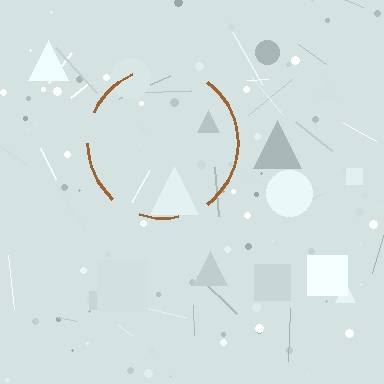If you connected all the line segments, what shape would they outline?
They would outline a circle.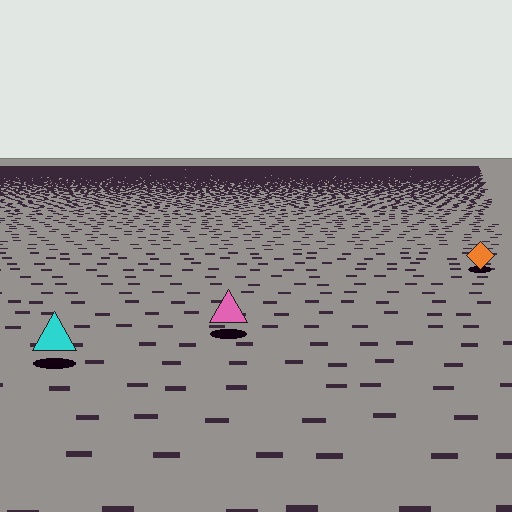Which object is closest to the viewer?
The cyan triangle is closest. The texture marks near it are larger and more spread out.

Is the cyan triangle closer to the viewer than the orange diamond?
Yes. The cyan triangle is closer — you can tell from the texture gradient: the ground texture is coarser near it.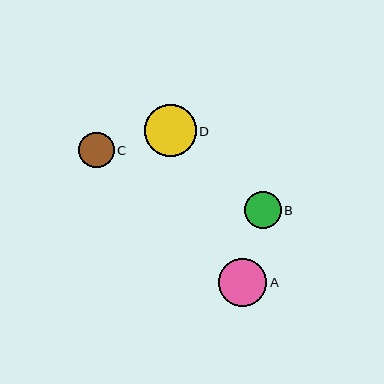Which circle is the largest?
Circle D is the largest with a size of approximately 51 pixels.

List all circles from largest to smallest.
From largest to smallest: D, A, B, C.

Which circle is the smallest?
Circle C is the smallest with a size of approximately 36 pixels.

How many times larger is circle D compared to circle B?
Circle D is approximately 1.4 times the size of circle B.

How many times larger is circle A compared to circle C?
Circle A is approximately 1.3 times the size of circle C.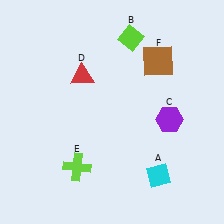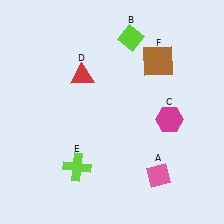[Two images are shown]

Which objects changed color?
A changed from cyan to pink. C changed from purple to magenta.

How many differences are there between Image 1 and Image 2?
There are 2 differences between the two images.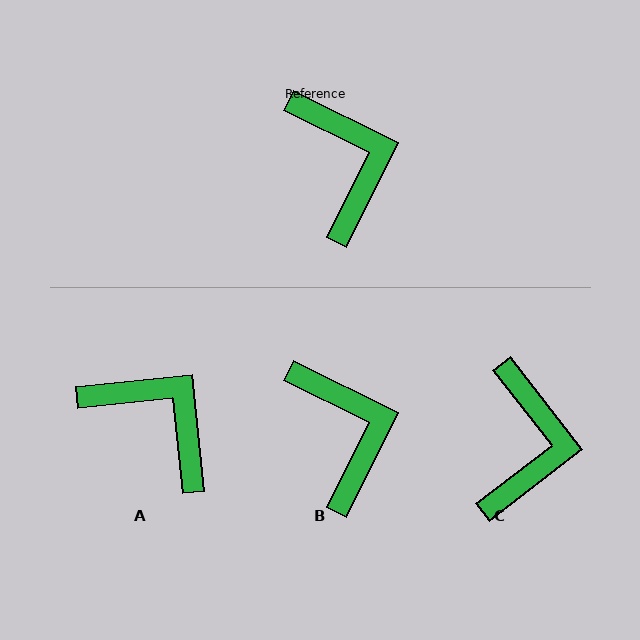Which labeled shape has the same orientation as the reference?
B.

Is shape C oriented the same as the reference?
No, it is off by about 26 degrees.